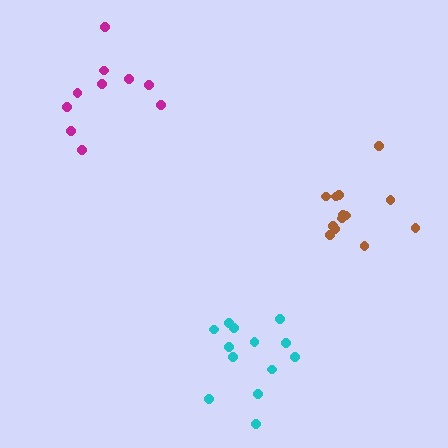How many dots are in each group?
Group 1: 13 dots, Group 2: 10 dots, Group 3: 13 dots (36 total).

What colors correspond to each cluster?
The clusters are colored: cyan, magenta, brown.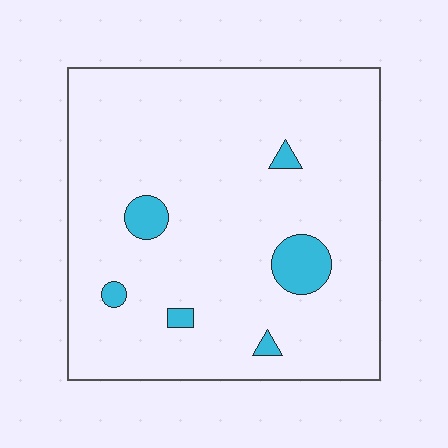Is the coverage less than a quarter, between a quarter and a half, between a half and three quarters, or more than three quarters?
Less than a quarter.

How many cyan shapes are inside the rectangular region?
6.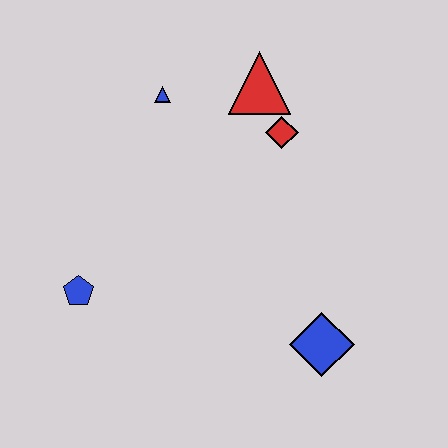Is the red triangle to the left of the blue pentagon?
No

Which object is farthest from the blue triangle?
The blue diamond is farthest from the blue triangle.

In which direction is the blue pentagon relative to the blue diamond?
The blue pentagon is to the left of the blue diamond.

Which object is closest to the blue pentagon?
The blue triangle is closest to the blue pentagon.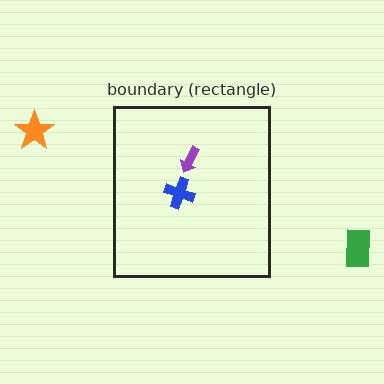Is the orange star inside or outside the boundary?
Outside.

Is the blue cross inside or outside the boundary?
Inside.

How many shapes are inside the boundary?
2 inside, 2 outside.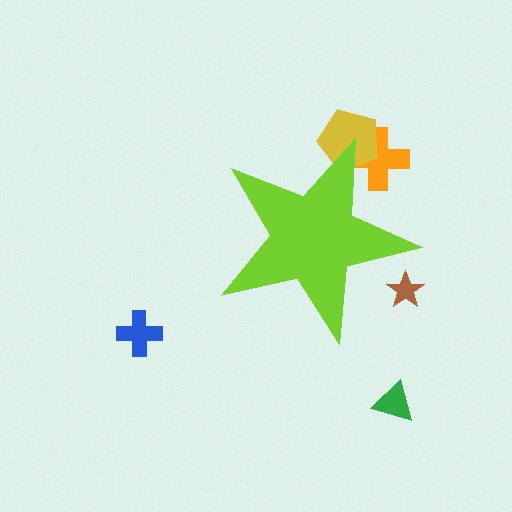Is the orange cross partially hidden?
Yes, the orange cross is partially hidden behind the lime star.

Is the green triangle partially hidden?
No, the green triangle is fully visible.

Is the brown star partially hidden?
Yes, the brown star is partially hidden behind the lime star.